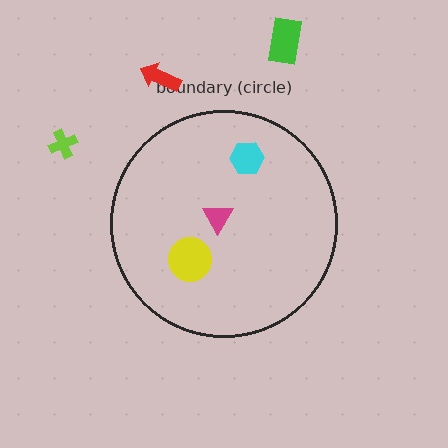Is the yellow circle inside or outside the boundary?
Inside.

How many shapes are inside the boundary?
3 inside, 3 outside.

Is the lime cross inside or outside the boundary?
Outside.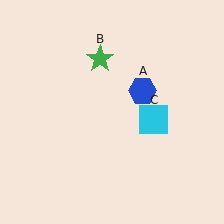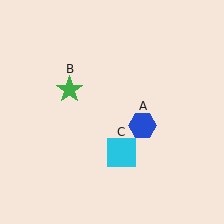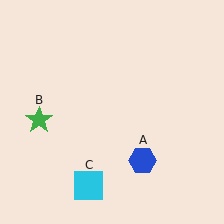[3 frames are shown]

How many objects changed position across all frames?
3 objects changed position: blue hexagon (object A), green star (object B), cyan square (object C).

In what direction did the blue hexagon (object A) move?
The blue hexagon (object A) moved down.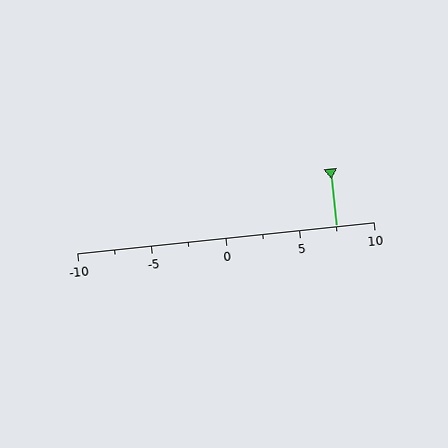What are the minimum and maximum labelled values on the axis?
The axis runs from -10 to 10.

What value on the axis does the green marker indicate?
The marker indicates approximately 7.5.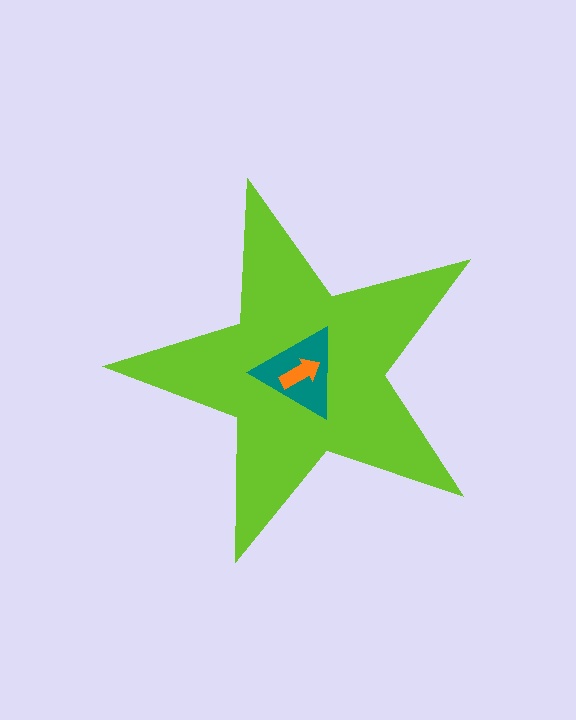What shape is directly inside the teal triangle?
The orange arrow.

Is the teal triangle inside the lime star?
Yes.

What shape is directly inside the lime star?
The teal triangle.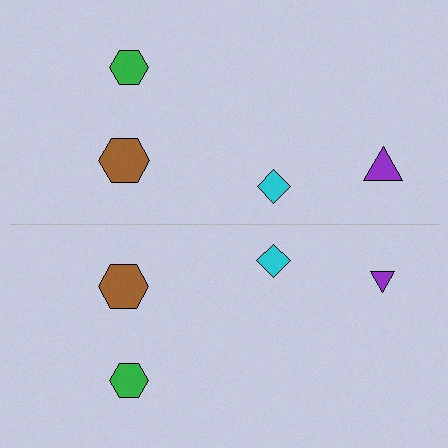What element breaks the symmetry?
The purple triangle on the bottom side has a different size than its mirror counterpart.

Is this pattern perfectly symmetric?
No, the pattern is not perfectly symmetric. The purple triangle on the bottom side has a different size than its mirror counterpart.